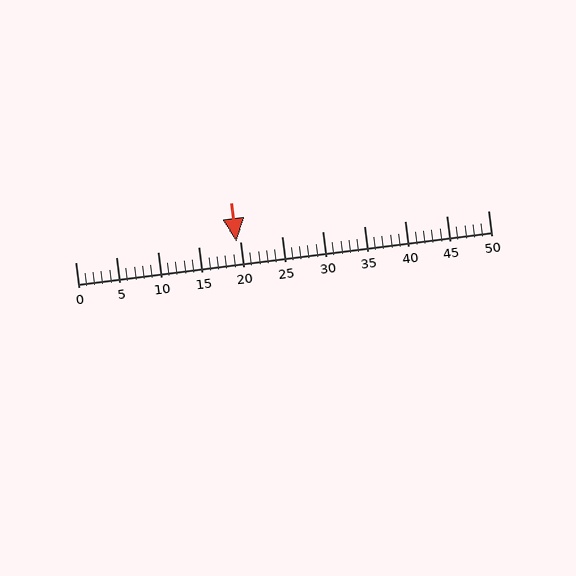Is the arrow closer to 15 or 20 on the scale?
The arrow is closer to 20.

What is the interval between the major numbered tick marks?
The major tick marks are spaced 5 units apart.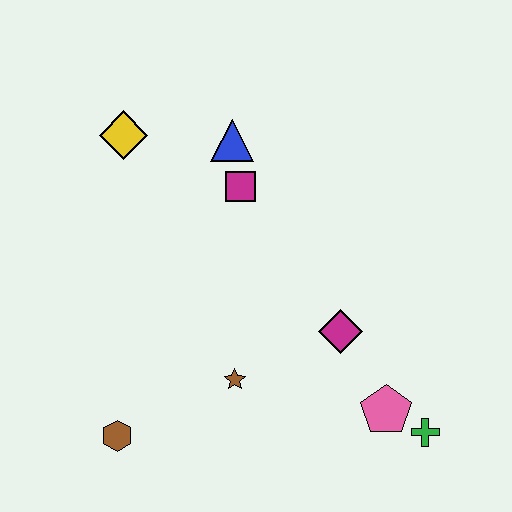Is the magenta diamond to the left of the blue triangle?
No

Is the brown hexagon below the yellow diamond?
Yes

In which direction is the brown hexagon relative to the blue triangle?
The brown hexagon is below the blue triangle.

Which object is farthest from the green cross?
The yellow diamond is farthest from the green cross.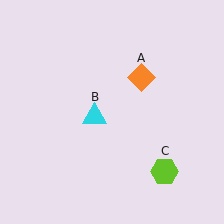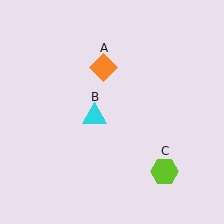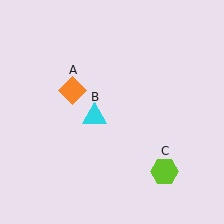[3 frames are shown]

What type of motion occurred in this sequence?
The orange diamond (object A) rotated counterclockwise around the center of the scene.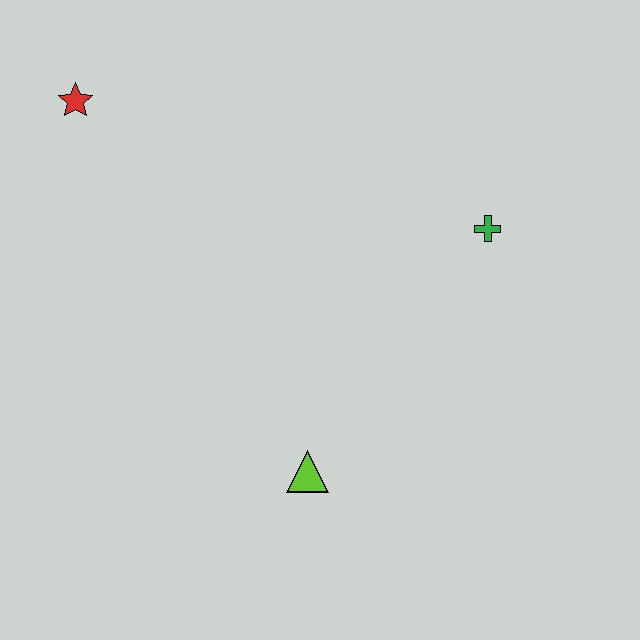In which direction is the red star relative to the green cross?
The red star is to the left of the green cross.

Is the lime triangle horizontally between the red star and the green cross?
Yes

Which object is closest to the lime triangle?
The green cross is closest to the lime triangle.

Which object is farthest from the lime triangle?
The red star is farthest from the lime triangle.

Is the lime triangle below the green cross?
Yes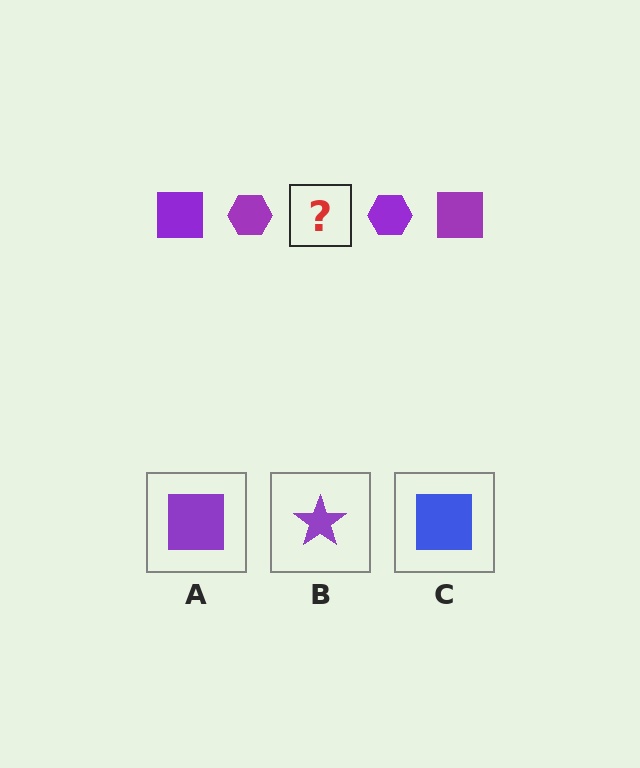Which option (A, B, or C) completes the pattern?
A.